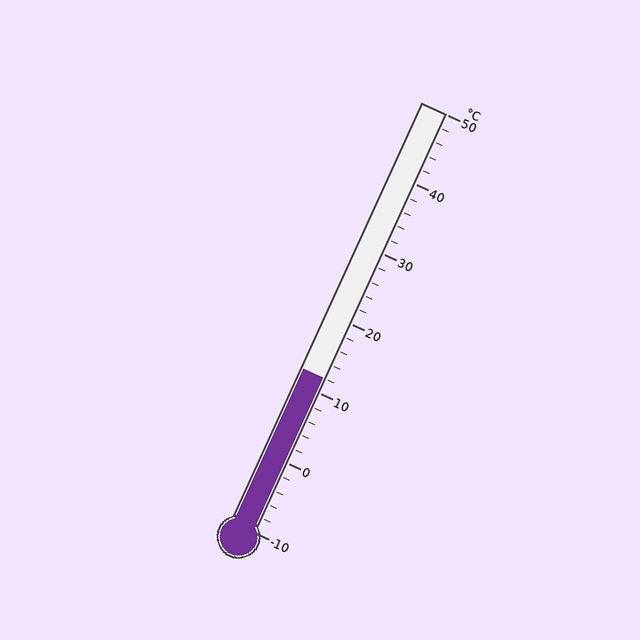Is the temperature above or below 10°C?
The temperature is above 10°C.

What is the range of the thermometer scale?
The thermometer scale ranges from -10°C to 50°C.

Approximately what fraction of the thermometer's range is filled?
The thermometer is filled to approximately 35% of its range.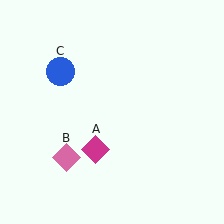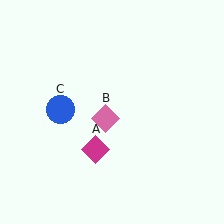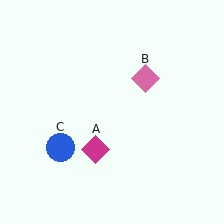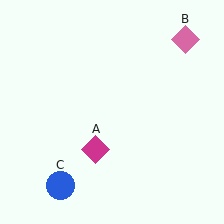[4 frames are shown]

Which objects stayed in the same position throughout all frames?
Magenta diamond (object A) remained stationary.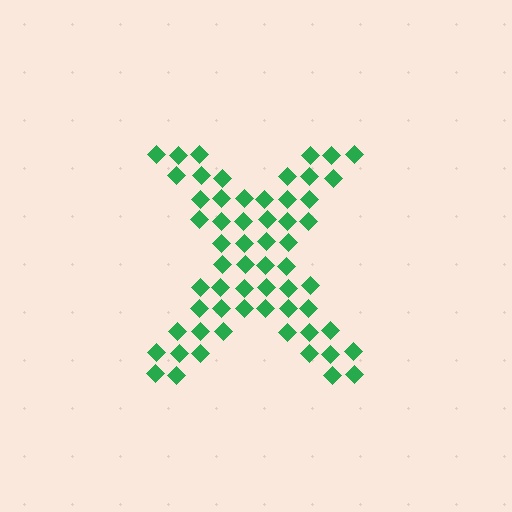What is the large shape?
The large shape is the letter X.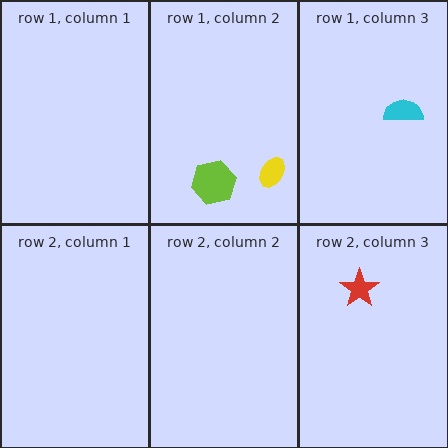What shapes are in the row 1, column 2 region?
The yellow ellipse, the lime hexagon.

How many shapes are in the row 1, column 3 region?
1.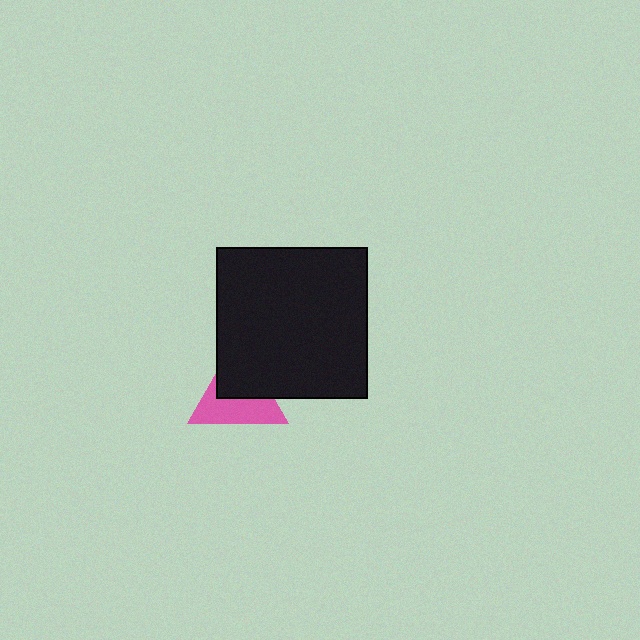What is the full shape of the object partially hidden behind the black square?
The partially hidden object is a pink triangle.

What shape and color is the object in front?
The object in front is a black square.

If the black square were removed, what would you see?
You would see the complete pink triangle.